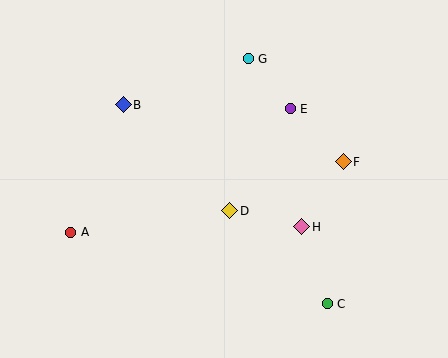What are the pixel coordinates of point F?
Point F is at (343, 162).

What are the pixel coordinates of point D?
Point D is at (230, 211).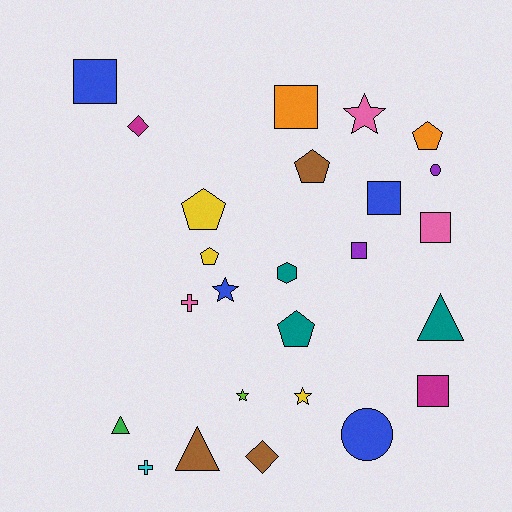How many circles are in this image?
There are 2 circles.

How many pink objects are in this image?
There are 3 pink objects.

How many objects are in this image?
There are 25 objects.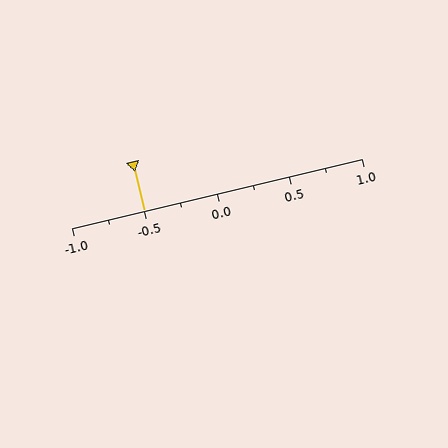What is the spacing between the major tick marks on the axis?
The major ticks are spaced 0.5 apart.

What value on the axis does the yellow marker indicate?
The marker indicates approximately -0.5.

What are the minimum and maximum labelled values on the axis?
The axis runs from -1.0 to 1.0.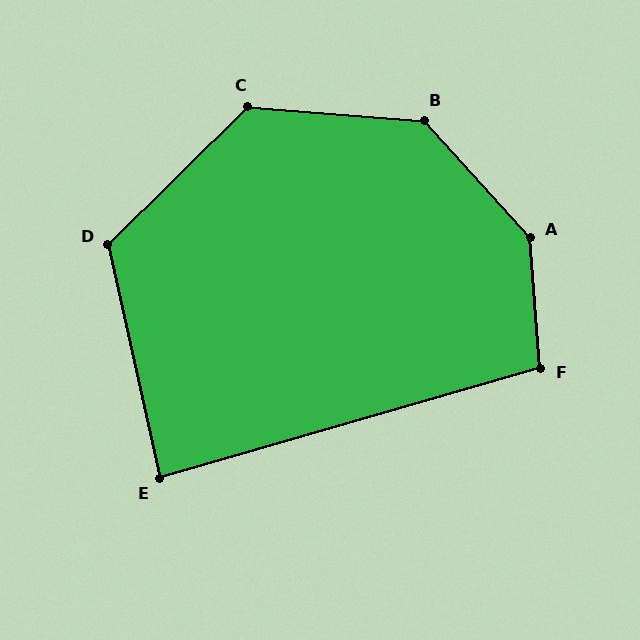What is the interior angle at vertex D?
Approximately 122 degrees (obtuse).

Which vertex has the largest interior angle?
A, at approximately 143 degrees.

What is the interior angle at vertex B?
Approximately 136 degrees (obtuse).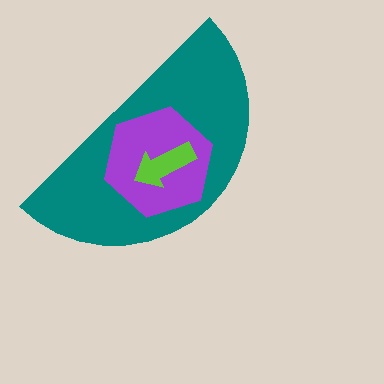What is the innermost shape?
The lime arrow.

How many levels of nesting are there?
3.